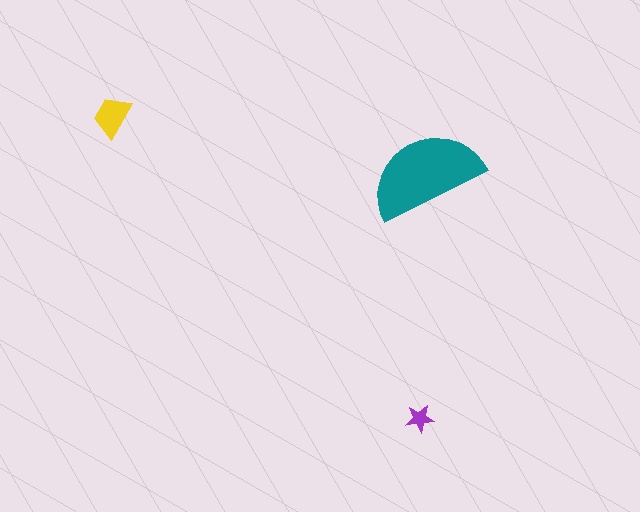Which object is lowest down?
The purple star is bottommost.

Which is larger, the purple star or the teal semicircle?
The teal semicircle.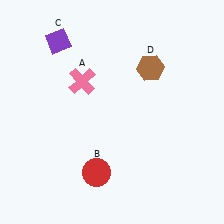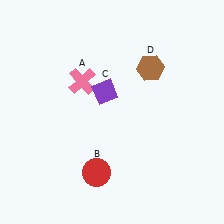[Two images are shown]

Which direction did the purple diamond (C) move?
The purple diamond (C) moved down.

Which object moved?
The purple diamond (C) moved down.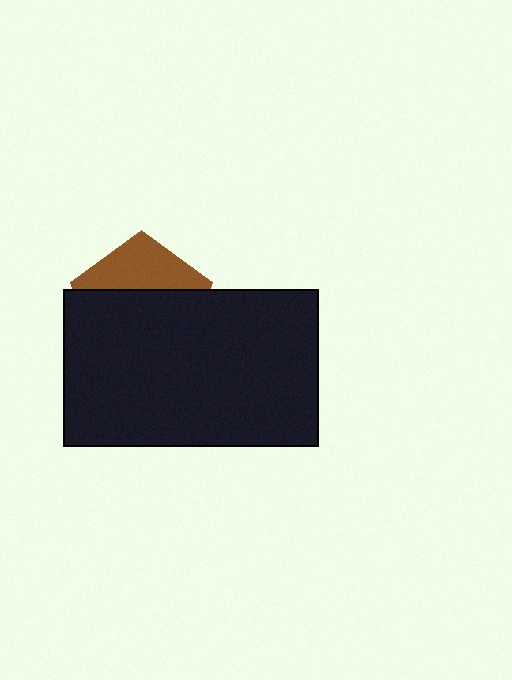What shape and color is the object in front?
The object in front is a black rectangle.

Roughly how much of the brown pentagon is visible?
A small part of it is visible (roughly 35%).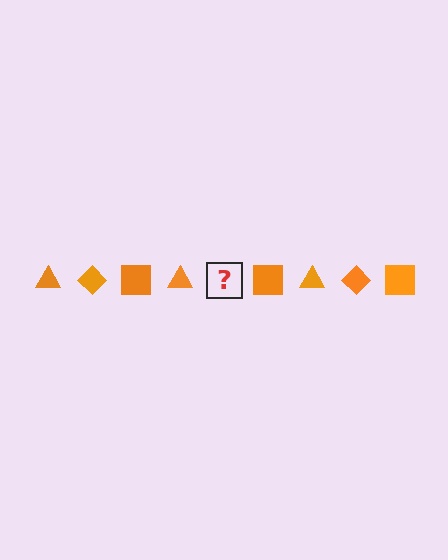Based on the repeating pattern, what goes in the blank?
The blank should be an orange diamond.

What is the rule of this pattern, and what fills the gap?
The rule is that the pattern cycles through triangle, diamond, square shapes in orange. The gap should be filled with an orange diamond.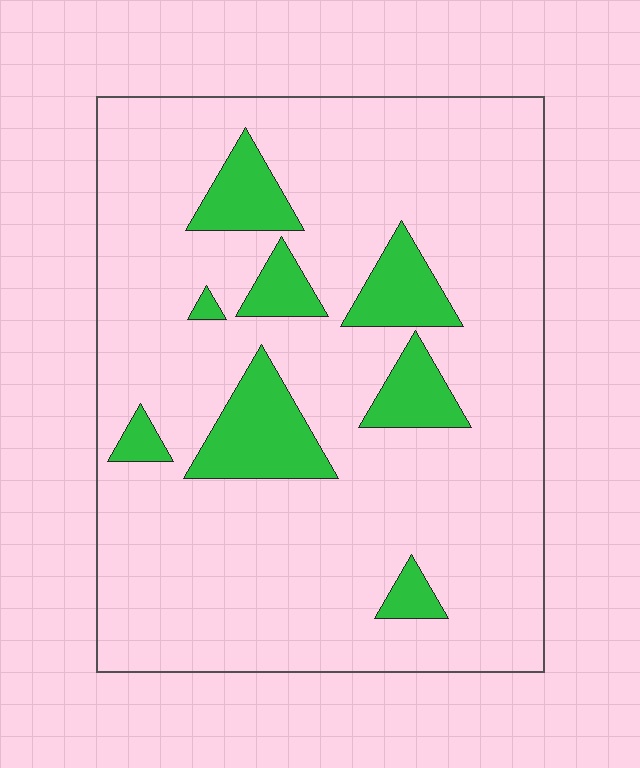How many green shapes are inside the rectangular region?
8.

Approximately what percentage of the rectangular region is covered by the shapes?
Approximately 15%.